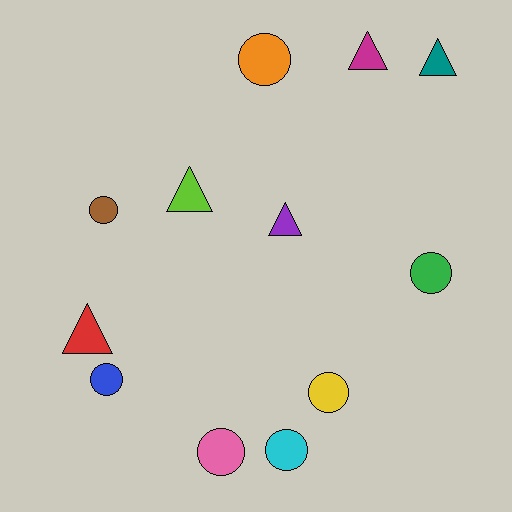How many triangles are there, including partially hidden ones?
There are 5 triangles.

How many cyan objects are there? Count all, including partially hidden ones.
There is 1 cyan object.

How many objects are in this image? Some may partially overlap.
There are 12 objects.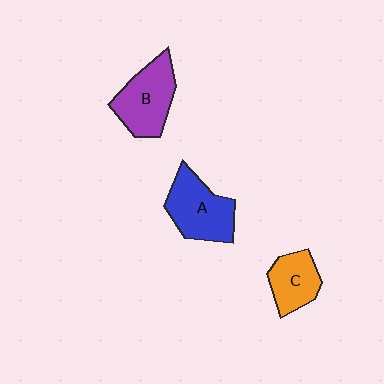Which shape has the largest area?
Shape A (blue).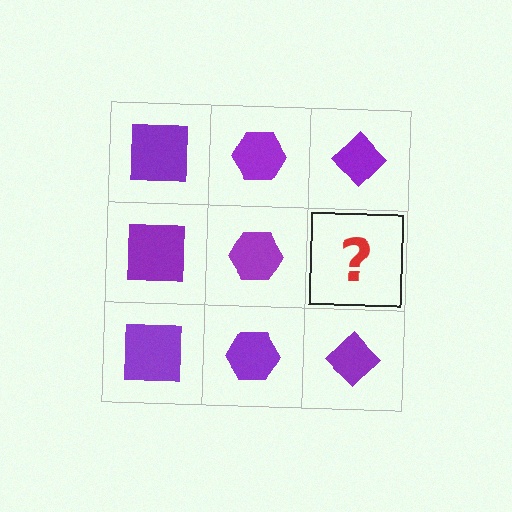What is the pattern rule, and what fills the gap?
The rule is that each column has a consistent shape. The gap should be filled with a purple diamond.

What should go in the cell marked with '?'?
The missing cell should contain a purple diamond.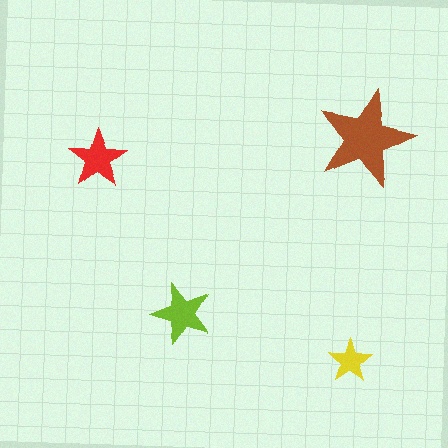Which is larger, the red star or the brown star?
The brown one.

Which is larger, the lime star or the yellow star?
The lime one.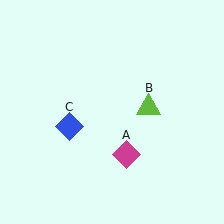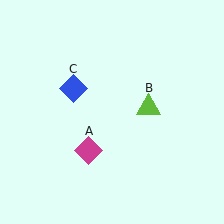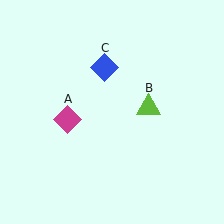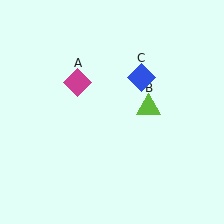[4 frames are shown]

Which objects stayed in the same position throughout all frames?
Lime triangle (object B) remained stationary.